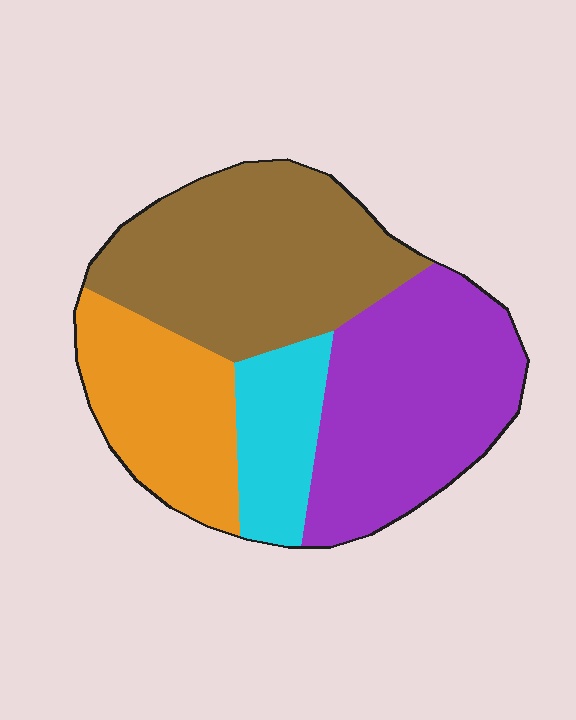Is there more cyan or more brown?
Brown.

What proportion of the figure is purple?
Purple takes up about one third (1/3) of the figure.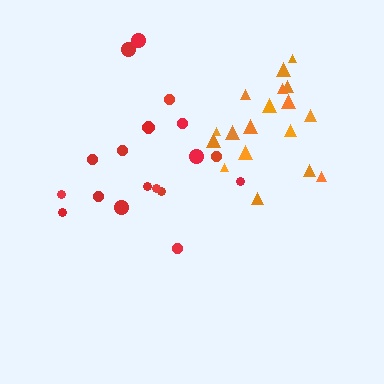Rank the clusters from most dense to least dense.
red, orange.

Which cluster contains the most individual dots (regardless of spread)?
Orange (18).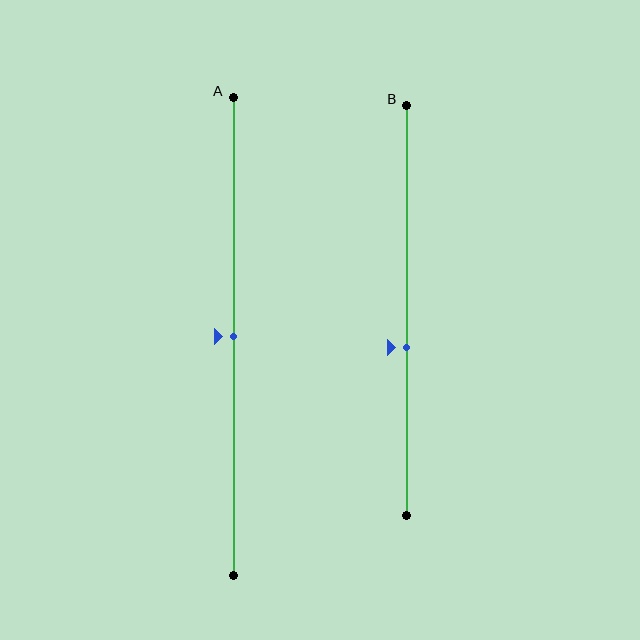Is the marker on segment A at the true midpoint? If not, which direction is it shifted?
Yes, the marker on segment A is at the true midpoint.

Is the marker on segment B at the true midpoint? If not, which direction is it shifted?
No, the marker on segment B is shifted downward by about 9% of the segment length.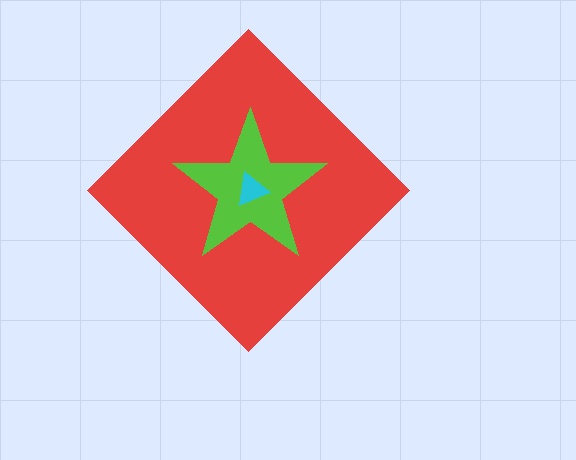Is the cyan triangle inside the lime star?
Yes.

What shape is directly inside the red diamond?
The lime star.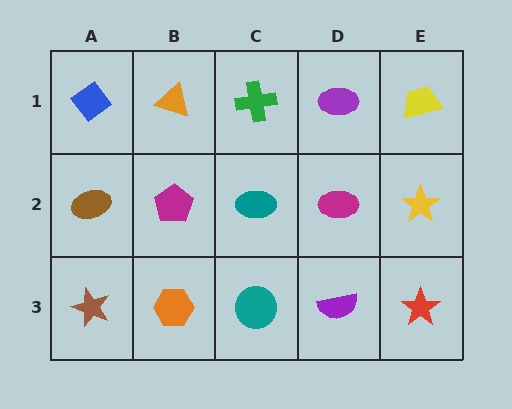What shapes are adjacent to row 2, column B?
An orange triangle (row 1, column B), an orange hexagon (row 3, column B), a brown ellipse (row 2, column A), a teal ellipse (row 2, column C).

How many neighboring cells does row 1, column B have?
3.